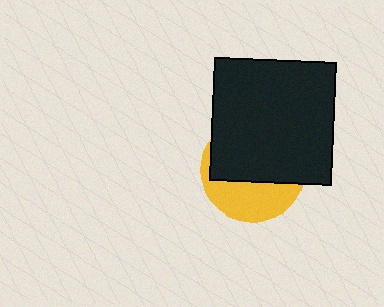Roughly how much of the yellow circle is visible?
A small part of it is visible (roughly 38%).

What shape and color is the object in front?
The object in front is a black square.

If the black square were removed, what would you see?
You would see the complete yellow circle.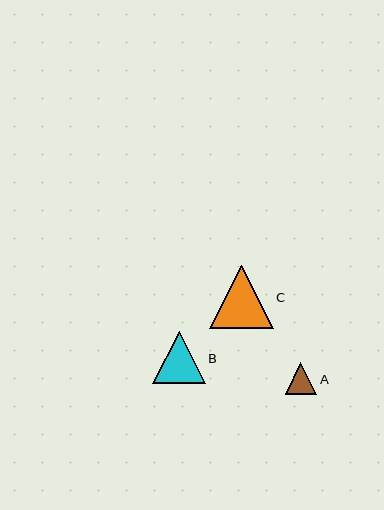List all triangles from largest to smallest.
From largest to smallest: C, B, A.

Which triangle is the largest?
Triangle C is the largest with a size of approximately 64 pixels.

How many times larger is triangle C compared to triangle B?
Triangle C is approximately 1.2 times the size of triangle B.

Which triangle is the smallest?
Triangle A is the smallest with a size of approximately 32 pixels.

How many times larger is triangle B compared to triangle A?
Triangle B is approximately 1.6 times the size of triangle A.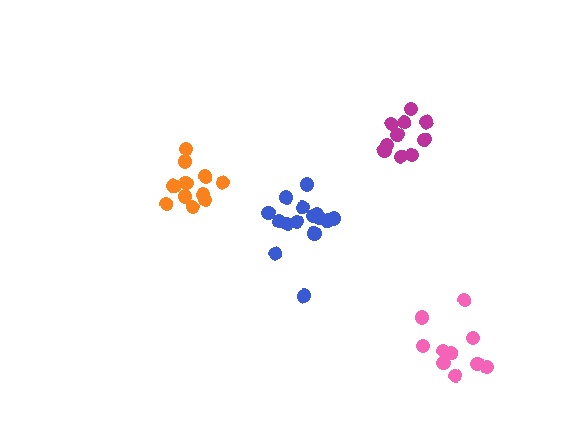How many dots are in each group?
Group 1: 15 dots, Group 2: 10 dots, Group 3: 10 dots, Group 4: 12 dots (47 total).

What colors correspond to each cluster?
The clusters are colored: blue, magenta, pink, orange.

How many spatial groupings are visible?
There are 4 spatial groupings.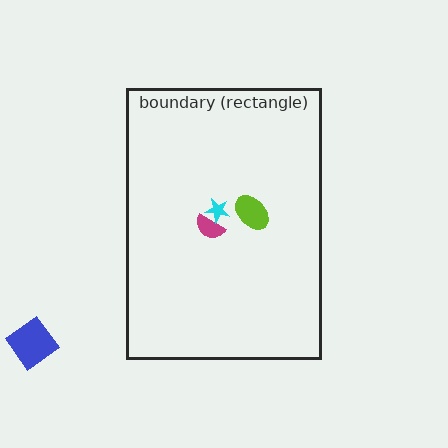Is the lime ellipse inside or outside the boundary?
Inside.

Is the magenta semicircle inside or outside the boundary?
Inside.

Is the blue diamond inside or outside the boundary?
Outside.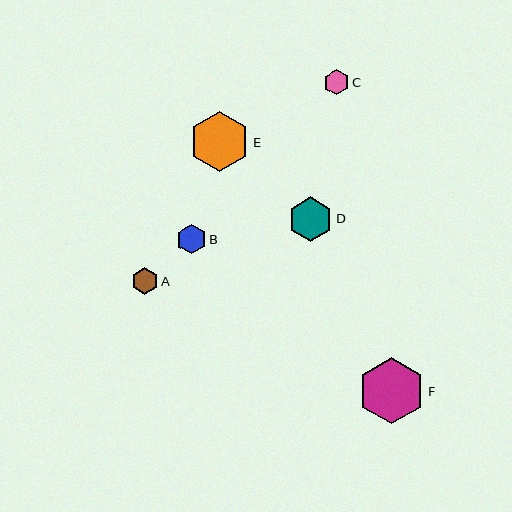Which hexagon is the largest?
Hexagon F is the largest with a size of approximately 66 pixels.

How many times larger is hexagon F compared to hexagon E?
Hexagon F is approximately 1.1 times the size of hexagon E.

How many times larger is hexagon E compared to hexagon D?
Hexagon E is approximately 1.3 times the size of hexagon D.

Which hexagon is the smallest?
Hexagon C is the smallest with a size of approximately 25 pixels.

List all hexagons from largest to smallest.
From largest to smallest: F, E, D, B, A, C.